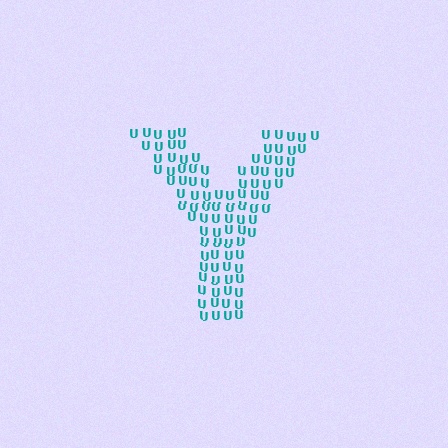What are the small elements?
The small elements are letter U's.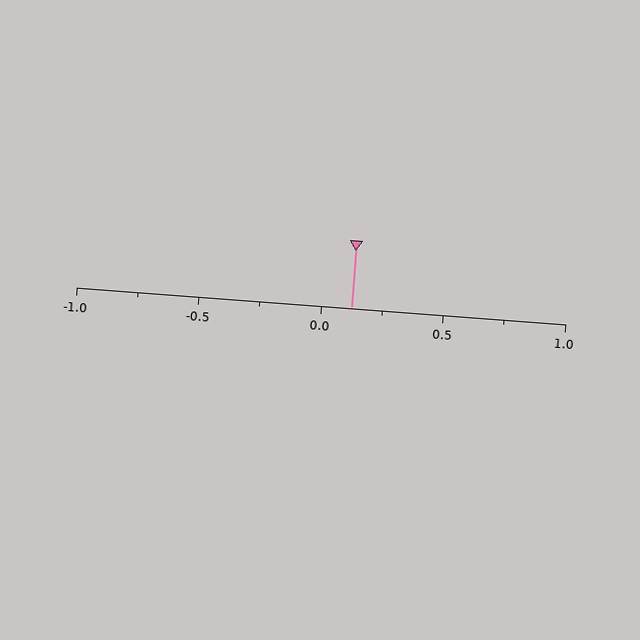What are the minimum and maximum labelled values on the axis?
The axis runs from -1.0 to 1.0.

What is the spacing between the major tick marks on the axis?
The major ticks are spaced 0.5 apart.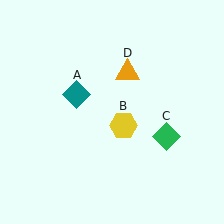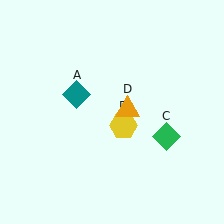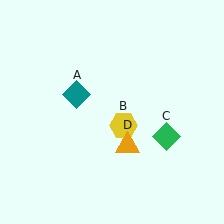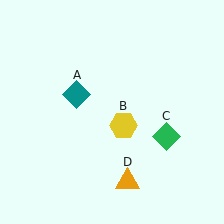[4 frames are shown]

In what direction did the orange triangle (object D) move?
The orange triangle (object D) moved down.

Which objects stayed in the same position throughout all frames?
Teal diamond (object A) and yellow hexagon (object B) and green diamond (object C) remained stationary.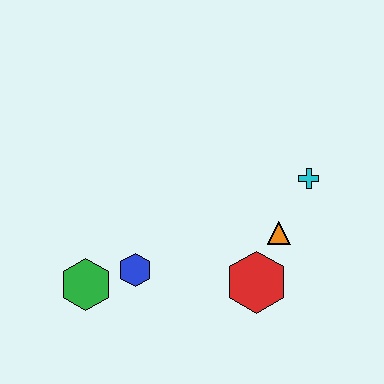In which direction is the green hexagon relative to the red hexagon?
The green hexagon is to the left of the red hexagon.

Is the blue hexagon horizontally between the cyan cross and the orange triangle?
No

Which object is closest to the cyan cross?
The orange triangle is closest to the cyan cross.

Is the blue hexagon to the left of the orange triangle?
Yes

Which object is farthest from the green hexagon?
The cyan cross is farthest from the green hexagon.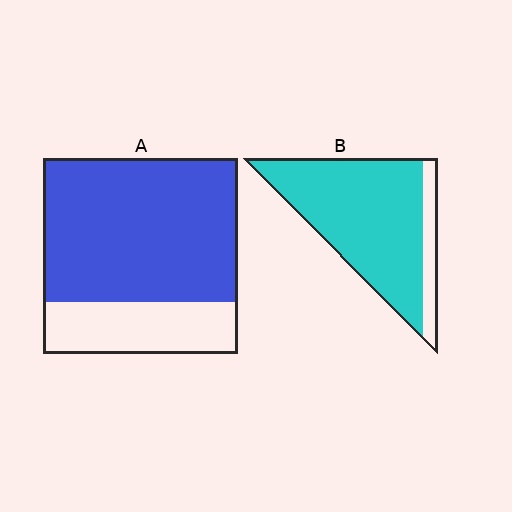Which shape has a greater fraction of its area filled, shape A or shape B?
Shape B.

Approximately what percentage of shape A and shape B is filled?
A is approximately 75% and B is approximately 85%.